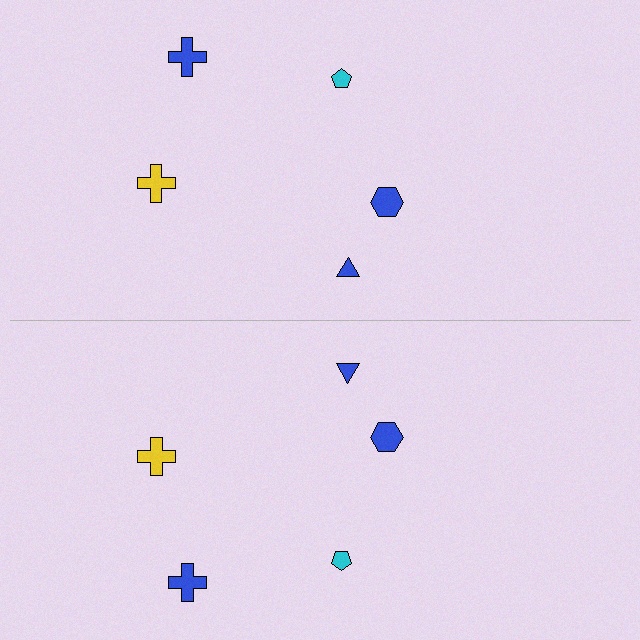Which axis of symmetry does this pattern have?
The pattern has a horizontal axis of symmetry running through the center of the image.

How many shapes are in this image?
There are 10 shapes in this image.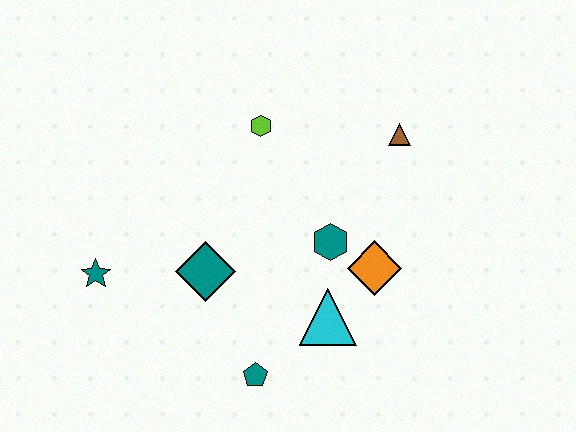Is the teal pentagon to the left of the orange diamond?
Yes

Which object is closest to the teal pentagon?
The cyan triangle is closest to the teal pentagon.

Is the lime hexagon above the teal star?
Yes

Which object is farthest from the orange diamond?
The teal star is farthest from the orange diamond.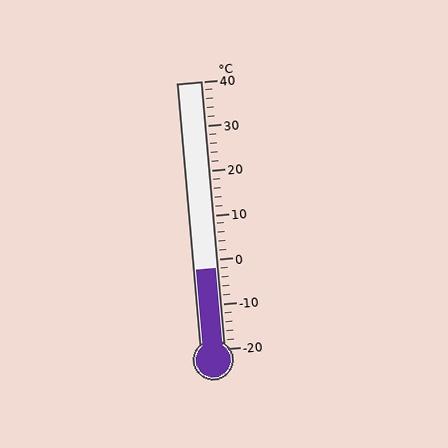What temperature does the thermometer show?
The thermometer shows approximately -2°C.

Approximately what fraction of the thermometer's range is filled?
The thermometer is filled to approximately 30% of its range.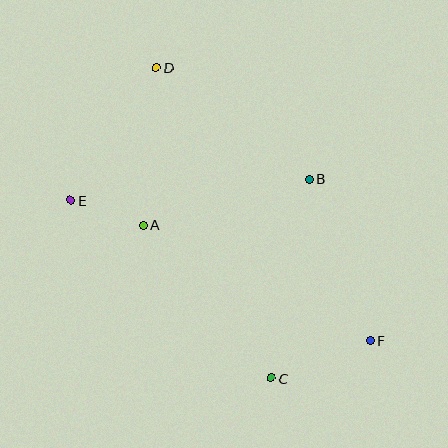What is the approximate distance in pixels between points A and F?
The distance between A and F is approximately 254 pixels.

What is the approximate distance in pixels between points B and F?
The distance between B and F is approximately 172 pixels.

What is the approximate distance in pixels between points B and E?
The distance between B and E is approximately 240 pixels.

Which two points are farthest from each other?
Points D and F are farthest from each other.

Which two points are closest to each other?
Points A and E are closest to each other.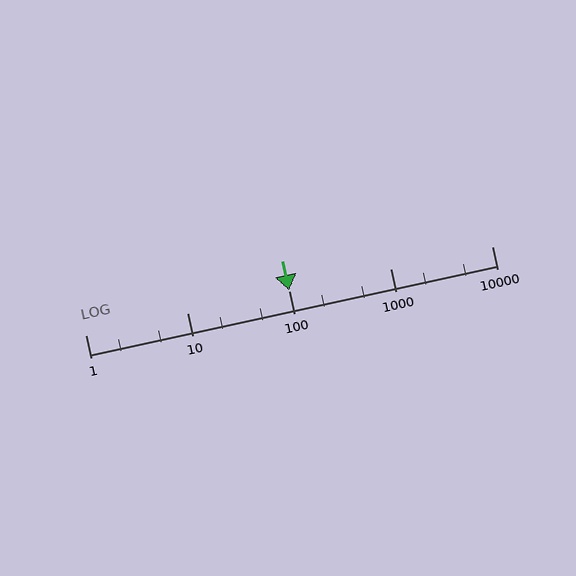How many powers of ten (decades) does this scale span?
The scale spans 4 decades, from 1 to 10000.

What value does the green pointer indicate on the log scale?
The pointer indicates approximately 100.